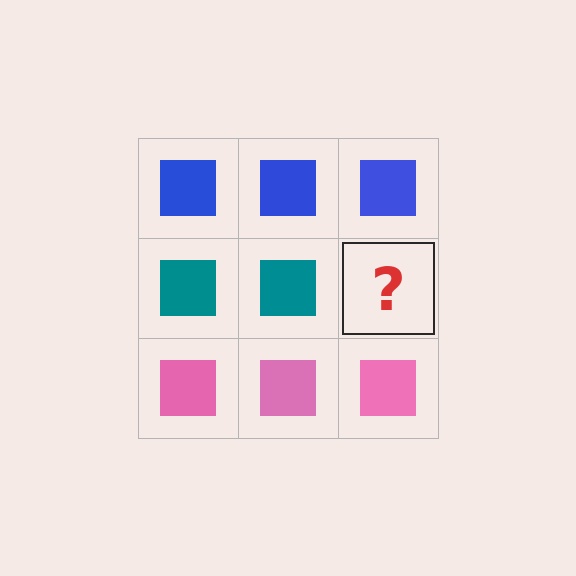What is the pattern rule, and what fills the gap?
The rule is that each row has a consistent color. The gap should be filled with a teal square.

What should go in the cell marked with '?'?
The missing cell should contain a teal square.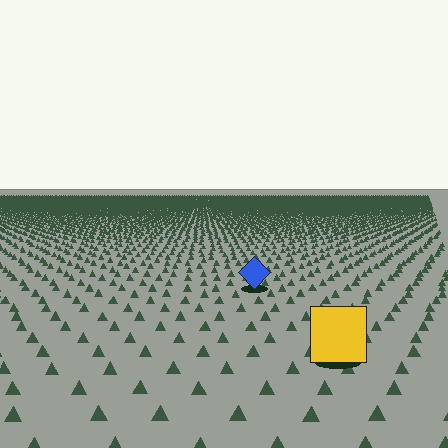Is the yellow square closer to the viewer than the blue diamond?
Yes. The yellow square is closer — you can tell from the texture gradient: the ground texture is coarser near it.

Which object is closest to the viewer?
The yellow square is closest. The texture marks near it are larger and more spread out.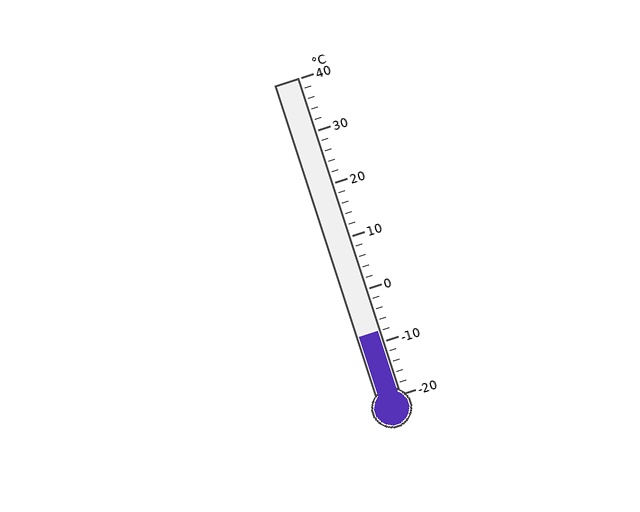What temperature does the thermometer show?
The thermometer shows approximately -8°C.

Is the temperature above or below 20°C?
The temperature is below 20°C.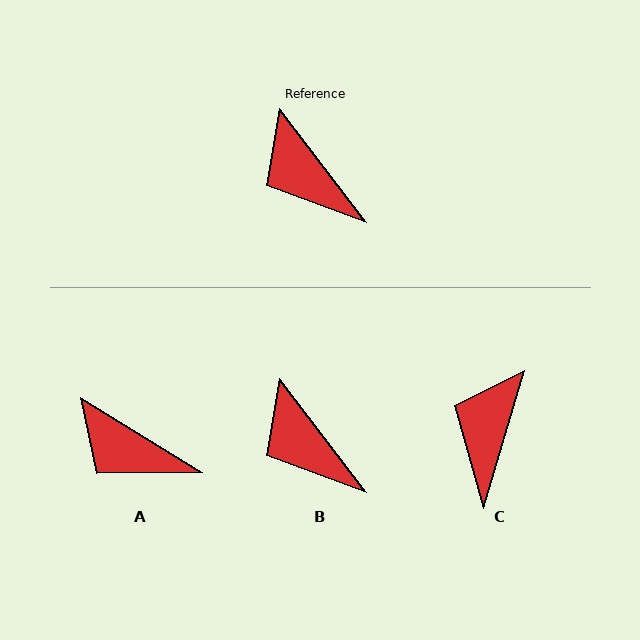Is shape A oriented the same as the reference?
No, it is off by about 21 degrees.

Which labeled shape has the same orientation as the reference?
B.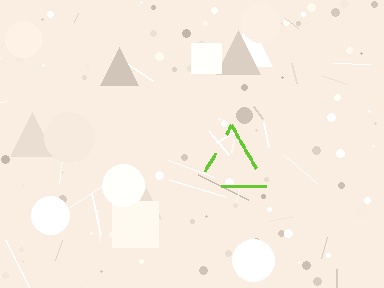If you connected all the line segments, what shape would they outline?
They would outline a triangle.